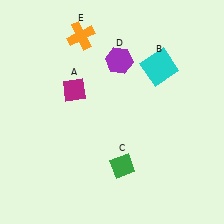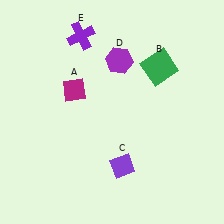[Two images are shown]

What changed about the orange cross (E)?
In Image 1, E is orange. In Image 2, it changed to purple.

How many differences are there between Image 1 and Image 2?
There are 3 differences between the two images.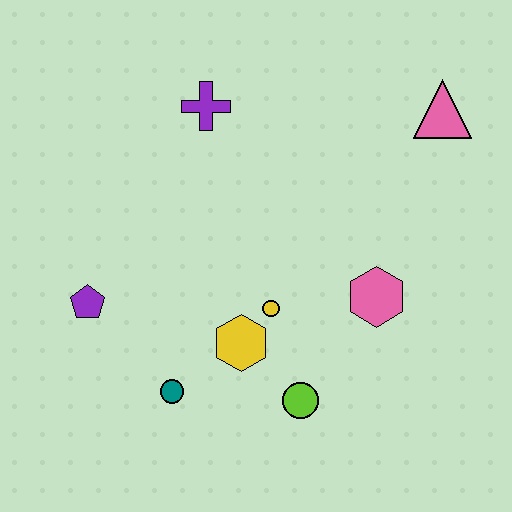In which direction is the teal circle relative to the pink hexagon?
The teal circle is to the left of the pink hexagon.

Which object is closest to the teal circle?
The yellow hexagon is closest to the teal circle.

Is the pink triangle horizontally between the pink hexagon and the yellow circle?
No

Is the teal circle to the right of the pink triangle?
No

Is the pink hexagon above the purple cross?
No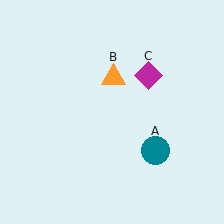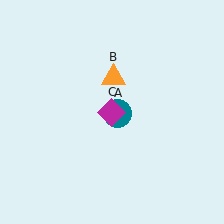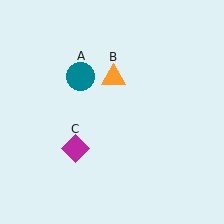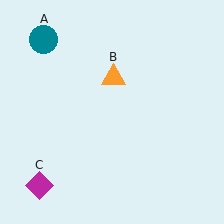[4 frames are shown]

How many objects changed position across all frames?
2 objects changed position: teal circle (object A), magenta diamond (object C).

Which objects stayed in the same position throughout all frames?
Orange triangle (object B) remained stationary.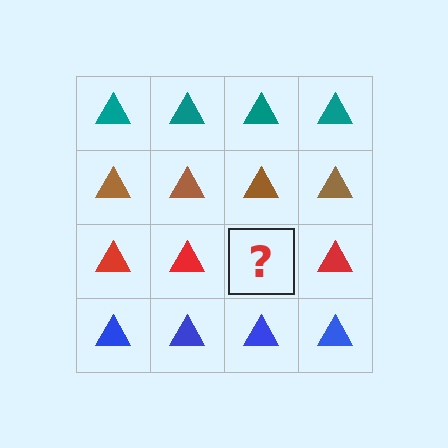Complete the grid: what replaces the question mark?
The question mark should be replaced with a red triangle.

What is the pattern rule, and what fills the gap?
The rule is that each row has a consistent color. The gap should be filled with a red triangle.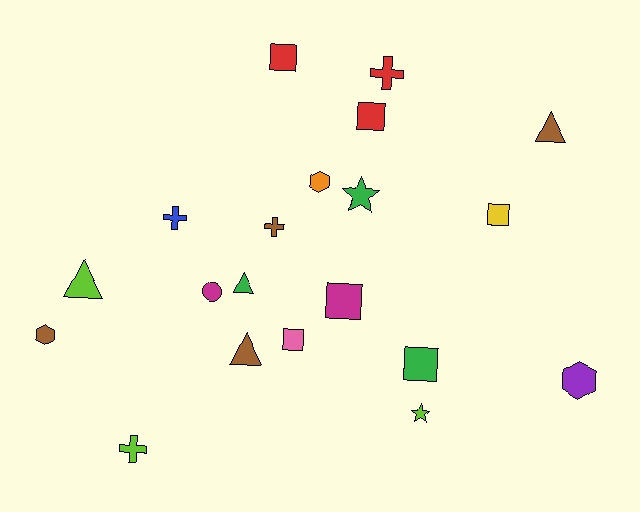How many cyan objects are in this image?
There are no cyan objects.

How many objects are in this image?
There are 20 objects.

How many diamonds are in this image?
There are no diamonds.